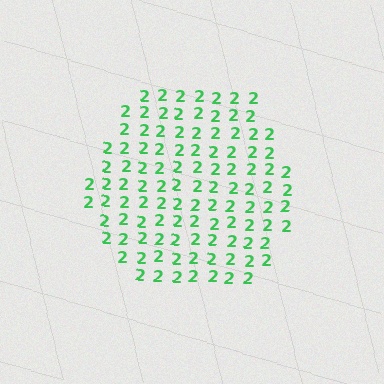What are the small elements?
The small elements are digit 2's.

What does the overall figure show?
The overall figure shows a hexagon.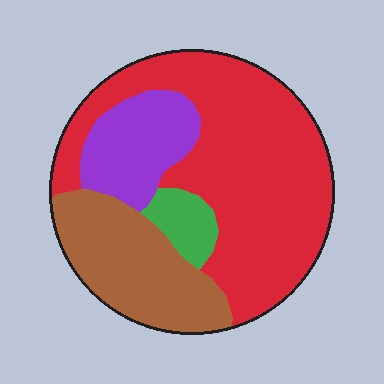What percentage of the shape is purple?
Purple takes up less than a sixth of the shape.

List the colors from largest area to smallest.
From largest to smallest: red, brown, purple, green.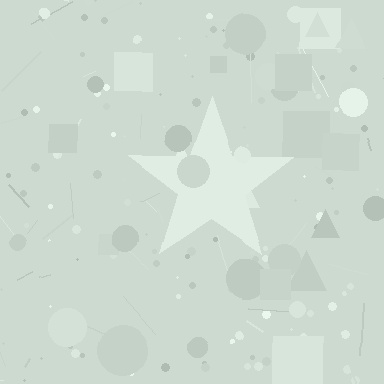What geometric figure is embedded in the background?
A star is embedded in the background.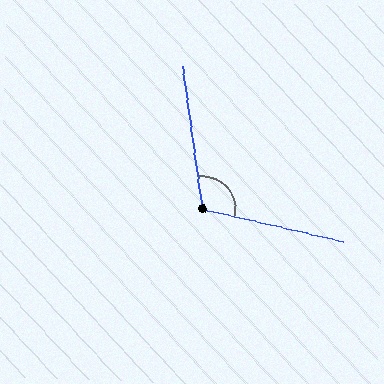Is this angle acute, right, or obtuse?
It is obtuse.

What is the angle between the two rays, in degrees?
Approximately 111 degrees.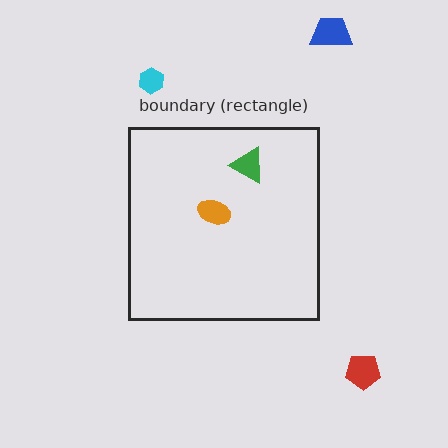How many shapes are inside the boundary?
2 inside, 3 outside.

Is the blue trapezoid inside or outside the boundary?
Outside.